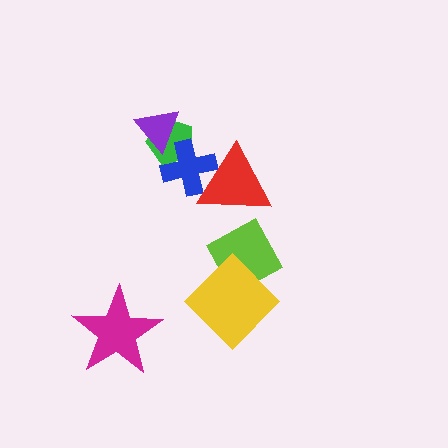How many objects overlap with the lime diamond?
2 objects overlap with the lime diamond.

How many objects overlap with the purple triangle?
1 object overlaps with the purple triangle.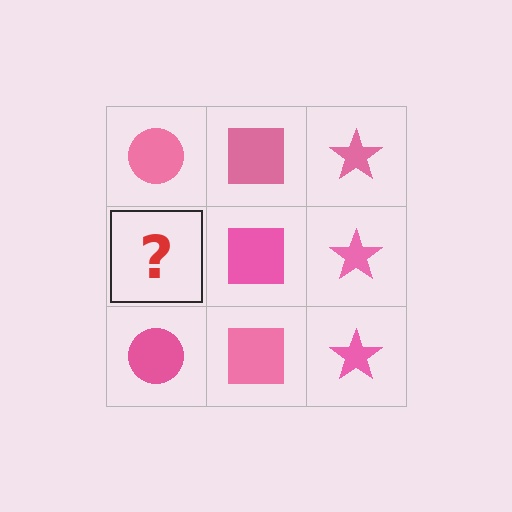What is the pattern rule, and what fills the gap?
The rule is that each column has a consistent shape. The gap should be filled with a pink circle.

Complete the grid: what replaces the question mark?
The question mark should be replaced with a pink circle.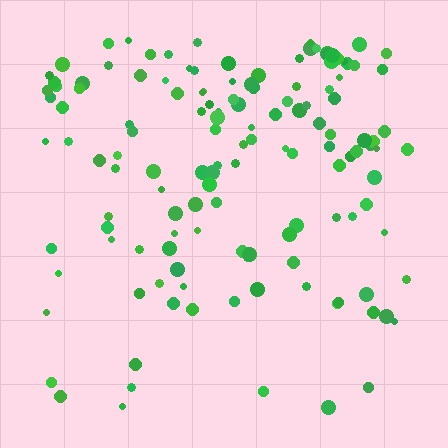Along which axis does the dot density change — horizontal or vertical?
Vertical.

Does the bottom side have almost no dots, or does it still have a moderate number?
Still a moderate number, just noticeably fewer than the top.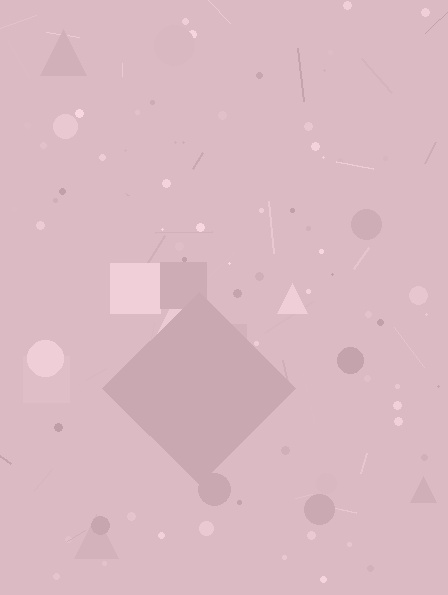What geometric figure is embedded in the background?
A diamond is embedded in the background.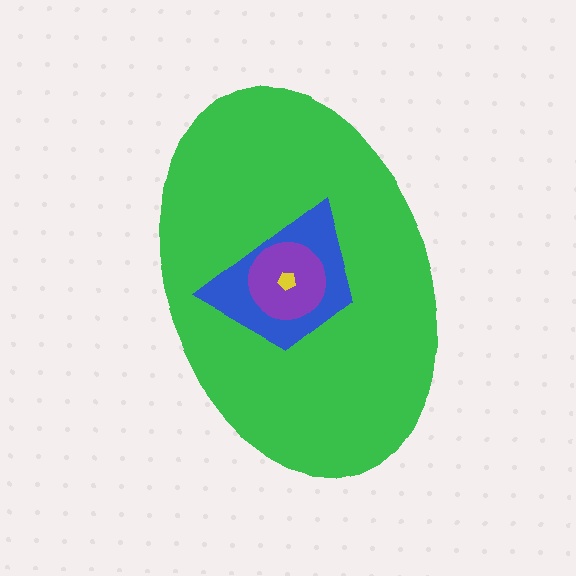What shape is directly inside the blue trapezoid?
The purple circle.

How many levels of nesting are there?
4.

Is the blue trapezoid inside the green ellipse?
Yes.